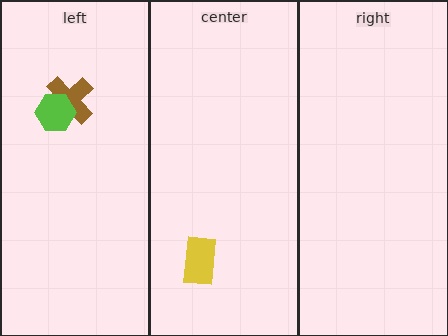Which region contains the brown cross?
The left region.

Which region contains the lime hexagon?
The left region.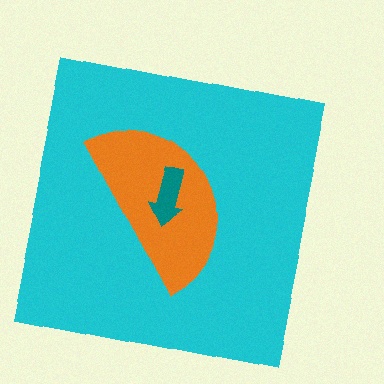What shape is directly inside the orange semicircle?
The teal arrow.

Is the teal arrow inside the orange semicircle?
Yes.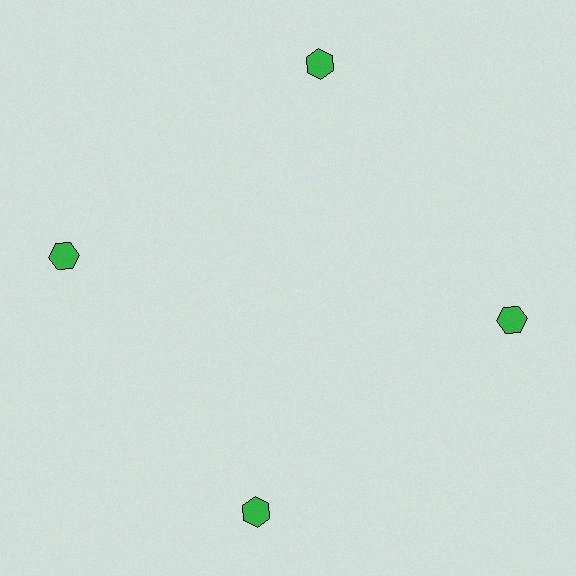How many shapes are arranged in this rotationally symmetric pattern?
There are 4 shapes, arranged in 4 groups of 1.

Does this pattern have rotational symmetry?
Yes, this pattern has 4-fold rotational symmetry. It looks the same after rotating 90 degrees around the center.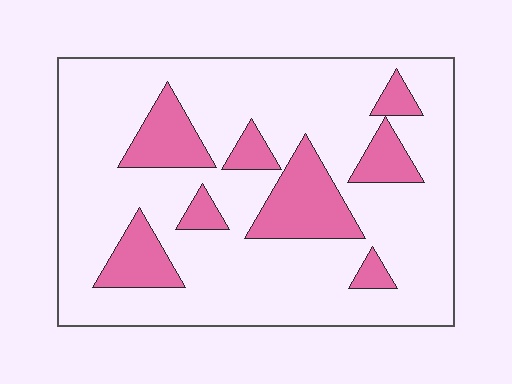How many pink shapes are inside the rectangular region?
8.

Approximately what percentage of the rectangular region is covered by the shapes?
Approximately 20%.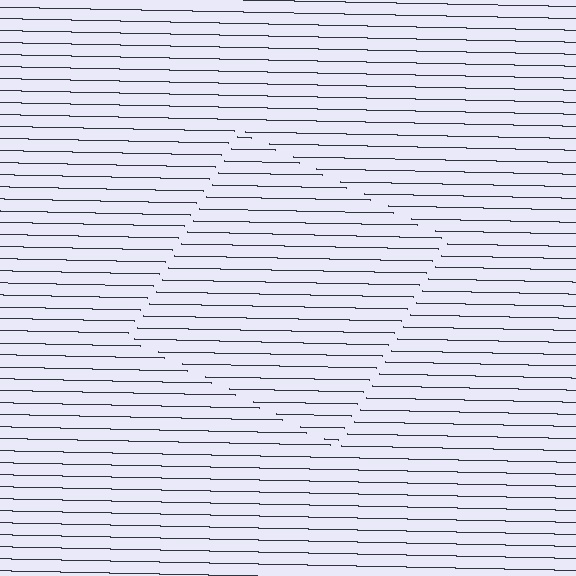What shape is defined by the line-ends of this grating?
An illusory square. The interior of the shape contains the same grating, shifted by half a period — the contour is defined by the phase discontinuity where line-ends from the inner and outer gratings abut.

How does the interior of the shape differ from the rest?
The interior of the shape contains the same grating, shifted by half a period — the contour is defined by the phase discontinuity where line-ends from the inner and outer gratings abut.